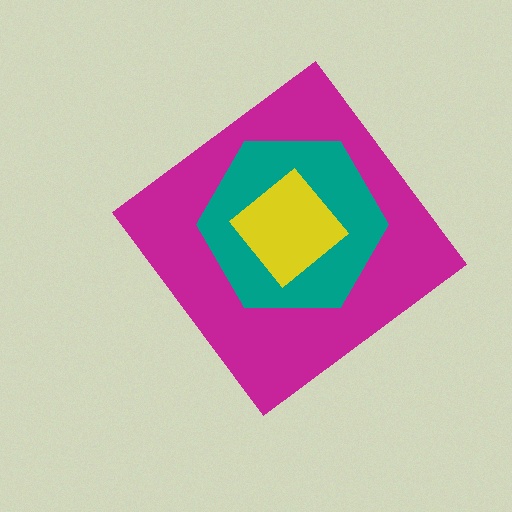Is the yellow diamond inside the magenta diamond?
Yes.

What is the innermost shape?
The yellow diamond.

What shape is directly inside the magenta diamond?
The teal hexagon.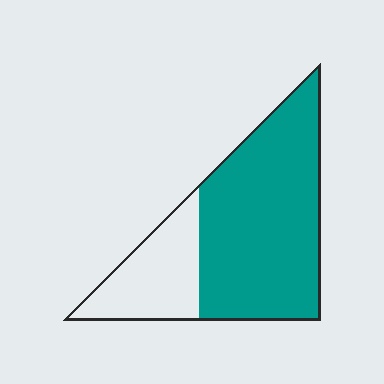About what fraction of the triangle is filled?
About three quarters (3/4).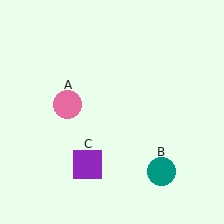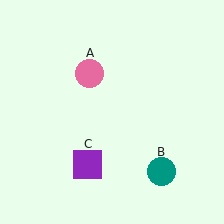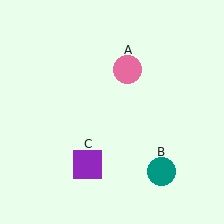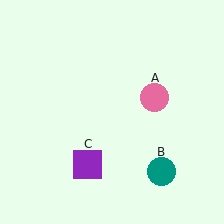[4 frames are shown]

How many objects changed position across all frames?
1 object changed position: pink circle (object A).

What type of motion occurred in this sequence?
The pink circle (object A) rotated clockwise around the center of the scene.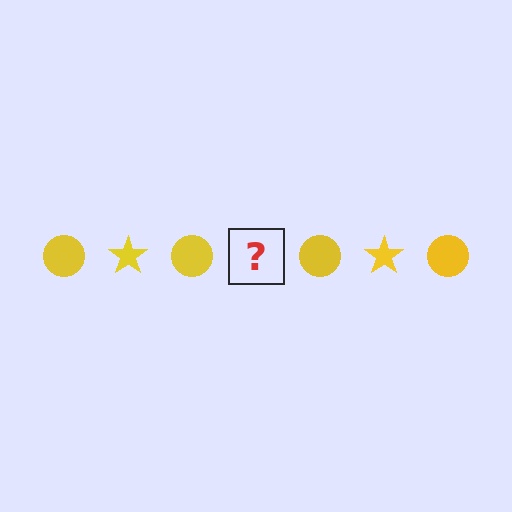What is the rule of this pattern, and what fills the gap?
The rule is that the pattern cycles through circle, star shapes in yellow. The gap should be filled with a yellow star.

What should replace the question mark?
The question mark should be replaced with a yellow star.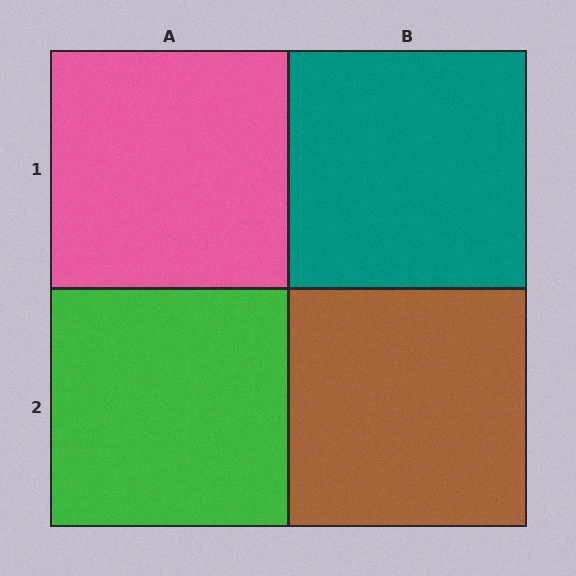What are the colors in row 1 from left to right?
Pink, teal.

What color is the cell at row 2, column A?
Green.